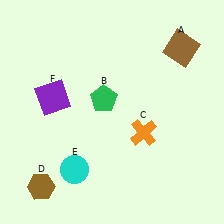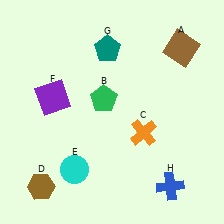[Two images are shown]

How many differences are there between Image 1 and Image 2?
There are 2 differences between the two images.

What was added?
A teal pentagon (G), a blue cross (H) were added in Image 2.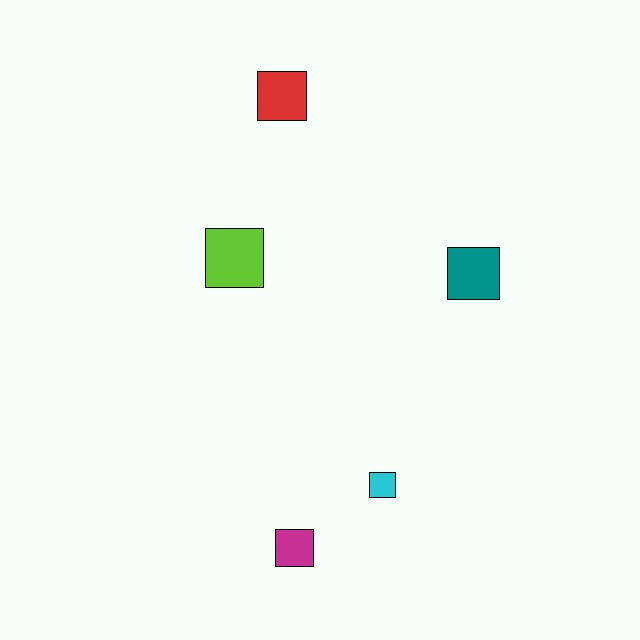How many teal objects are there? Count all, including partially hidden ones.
There is 1 teal object.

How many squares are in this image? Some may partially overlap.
There are 5 squares.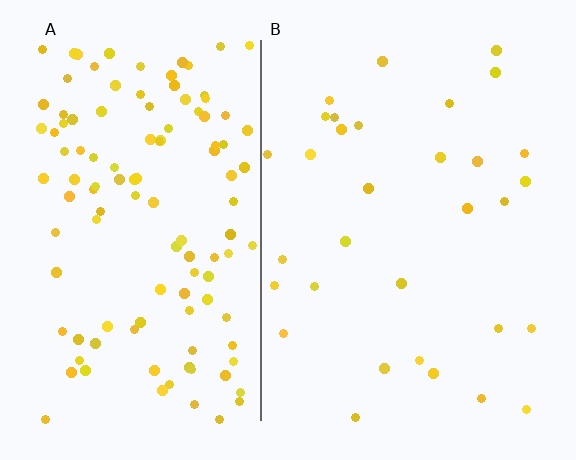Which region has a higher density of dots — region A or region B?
A (the left).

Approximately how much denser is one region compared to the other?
Approximately 3.7× — region A over region B.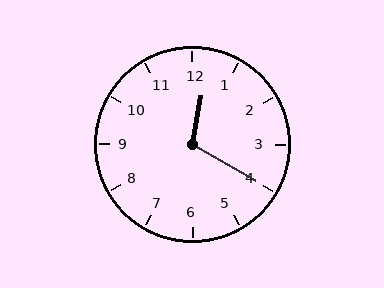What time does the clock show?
12:20.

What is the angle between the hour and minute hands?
Approximately 110 degrees.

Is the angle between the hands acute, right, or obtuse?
It is obtuse.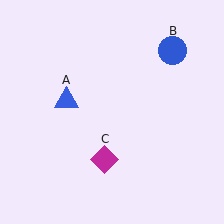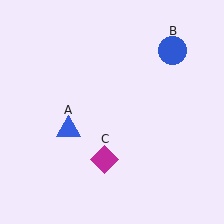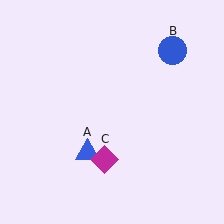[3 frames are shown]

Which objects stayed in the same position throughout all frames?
Blue circle (object B) and magenta diamond (object C) remained stationary.